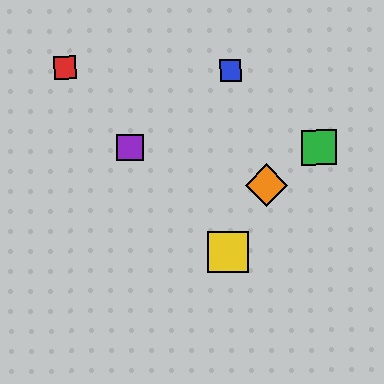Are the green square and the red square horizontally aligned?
No, the green square is at y≈147 and the red square is at y≈68.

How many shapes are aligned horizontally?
2 shapes (the green square, the purple square) are aligned horizontally.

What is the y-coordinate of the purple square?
The purple square is at y≈148.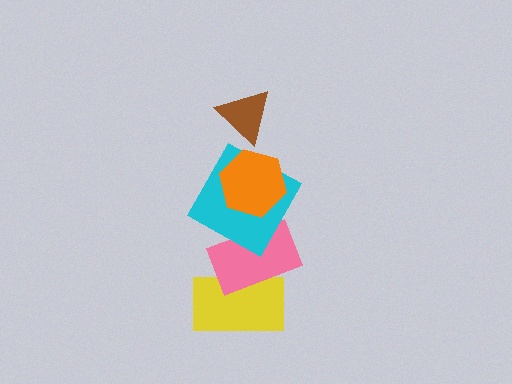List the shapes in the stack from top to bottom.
From top to bottom: the brown triangle, the orange hexagon, the cyan square, the pink rectangle, the yellow rectangle.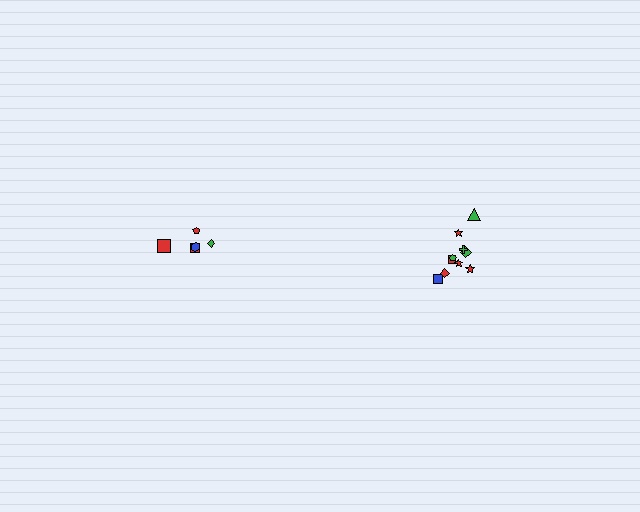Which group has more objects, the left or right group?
The right group.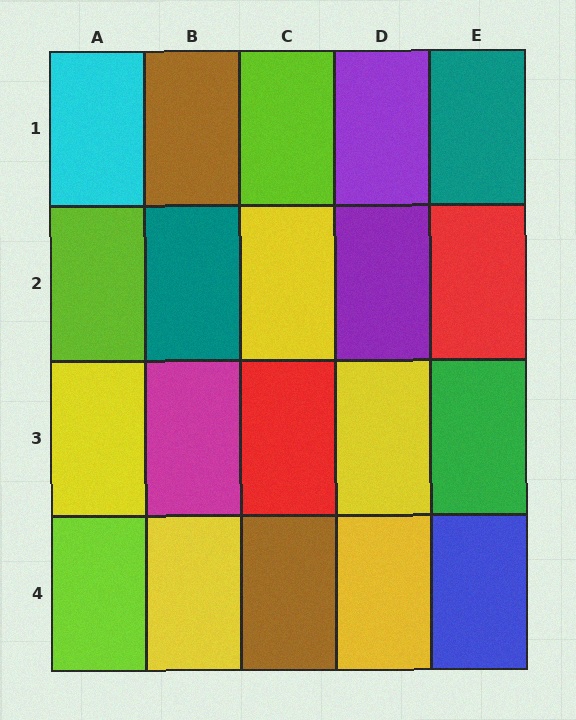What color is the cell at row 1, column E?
Teal.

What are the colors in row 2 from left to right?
Lime, teal, yellow, purple, red.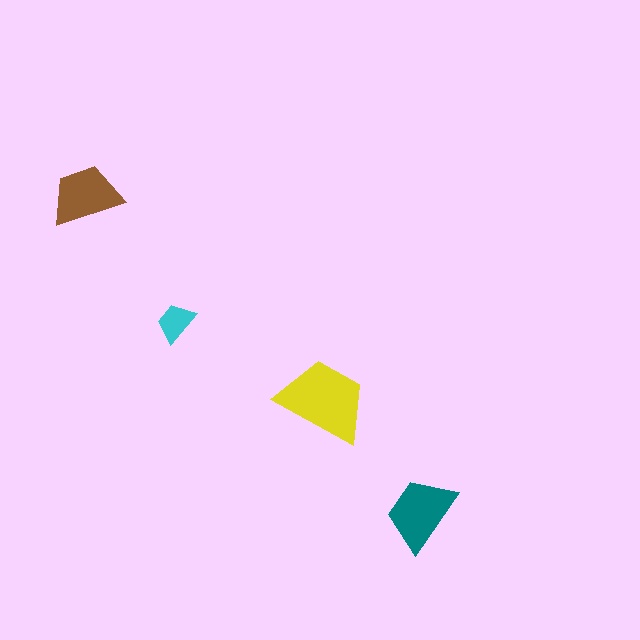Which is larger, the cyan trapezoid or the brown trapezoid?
The brown one.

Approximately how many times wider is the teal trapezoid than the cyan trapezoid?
About 2 times wider.